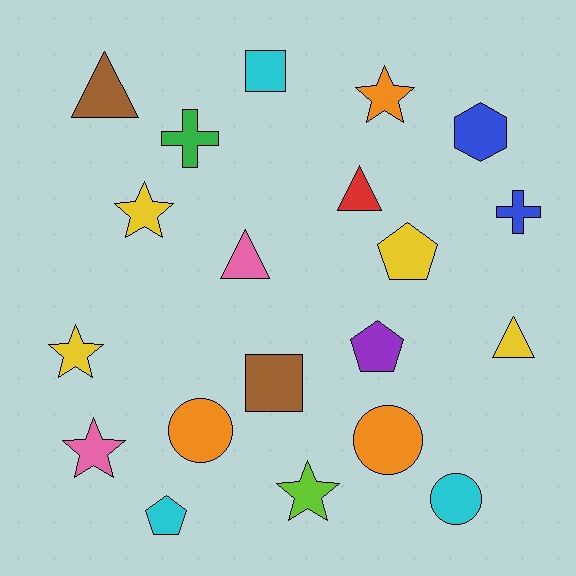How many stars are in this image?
There are 5 stars.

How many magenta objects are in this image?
There are no magenta objects.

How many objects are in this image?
There are 20 objects.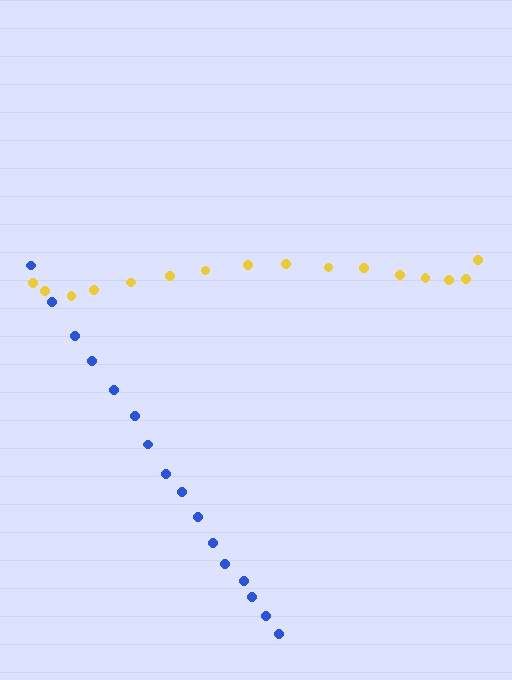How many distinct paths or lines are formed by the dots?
There are 2 distinct paths.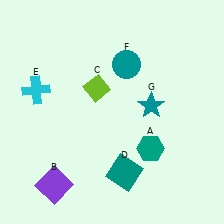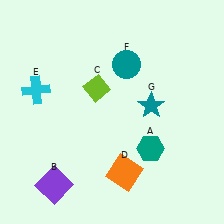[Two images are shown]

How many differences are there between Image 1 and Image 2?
There is 1 difference between the two images.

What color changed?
The square (D) changed from teal in Image 1 to orange in Image 2.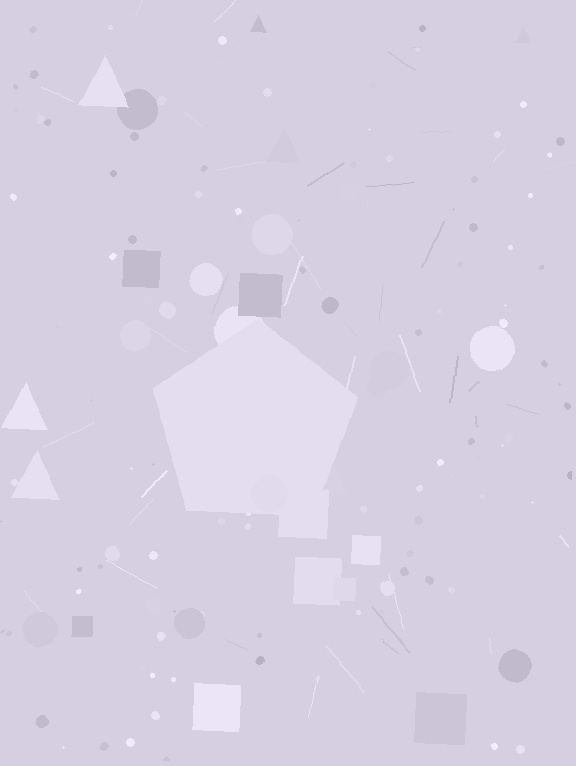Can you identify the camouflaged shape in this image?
The camouflaged shape is a pentagon.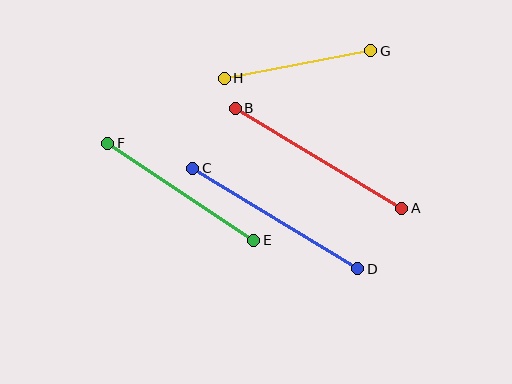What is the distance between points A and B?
The distance is approximately 194 pixels.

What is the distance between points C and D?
The distance is approximately 193 pixels.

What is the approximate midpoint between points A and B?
The midpoint is at approximately (318, 158) pixels.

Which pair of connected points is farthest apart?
Points A and B are farthest apart.